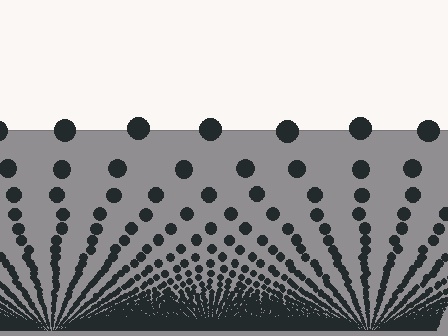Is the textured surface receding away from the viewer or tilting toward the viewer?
The surface appears to tilt toward the viewer. Texture elements get larger and sparser toward the top.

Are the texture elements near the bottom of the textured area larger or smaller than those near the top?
Smaller. The gradient is inverted — elements near the bottom are smaller and denser.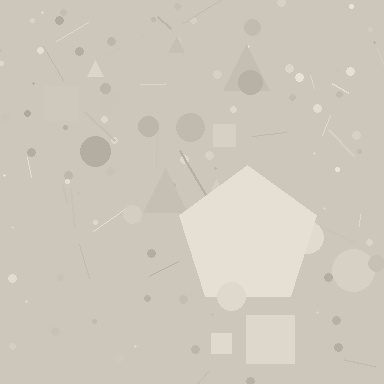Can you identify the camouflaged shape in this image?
The camouflaged shape is a pentagon.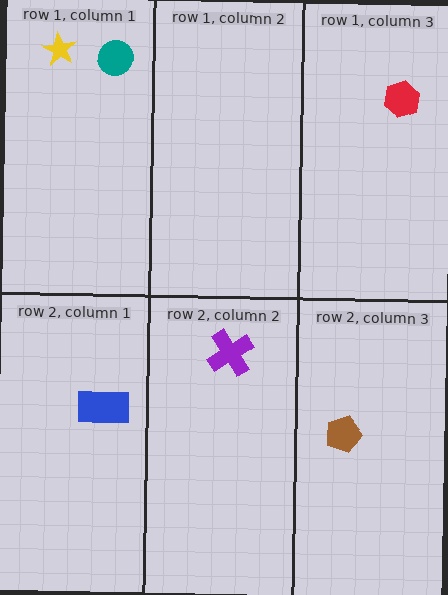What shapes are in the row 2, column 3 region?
The brown pentagon.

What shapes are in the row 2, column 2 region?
The purple cross.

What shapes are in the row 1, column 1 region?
The yellow star, the teal circle.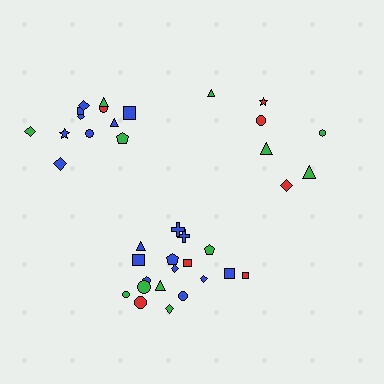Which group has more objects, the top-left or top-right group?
The top-left group.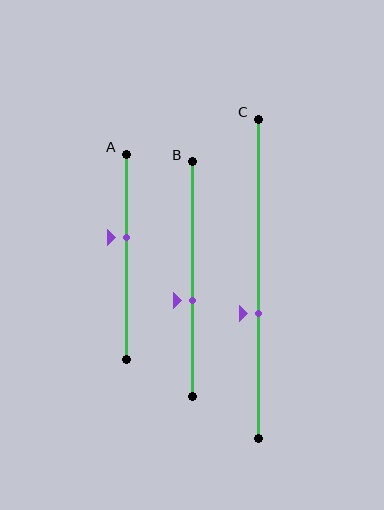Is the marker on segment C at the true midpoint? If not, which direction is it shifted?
No, the marker on segment C is shifted downward by about 11% of the segment length.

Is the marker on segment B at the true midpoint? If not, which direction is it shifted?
No, the marker on segment B is shifted downward by about 9% of the segment length.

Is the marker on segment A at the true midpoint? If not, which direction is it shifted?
No, the marker on segment A is shifted upward by about 9% of the segment length.